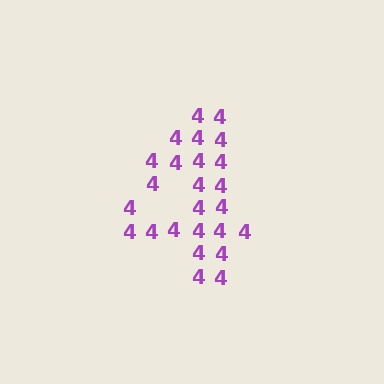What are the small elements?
The small elements are digit 4's.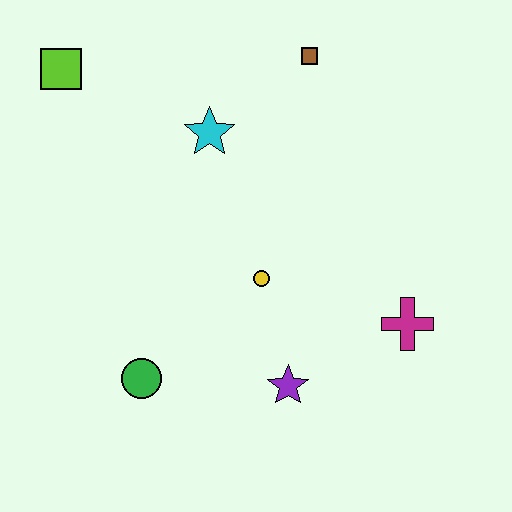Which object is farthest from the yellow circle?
The lime square is farthest from the yellow circle.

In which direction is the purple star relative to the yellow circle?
The purple star is below the yellow circle.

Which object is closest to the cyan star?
The brown square is closest to the cyan star.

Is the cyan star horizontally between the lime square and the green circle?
No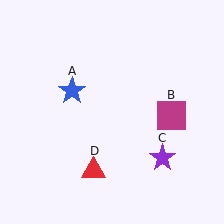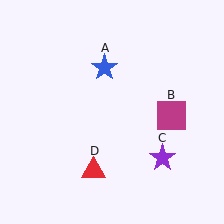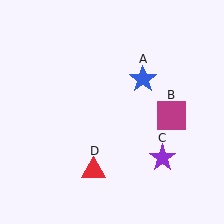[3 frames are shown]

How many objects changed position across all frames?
1 object changed position: blue star (object A).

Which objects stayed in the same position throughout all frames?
Magenta square (object B) and purple star (object C) and red triangle (object D) remained stationary.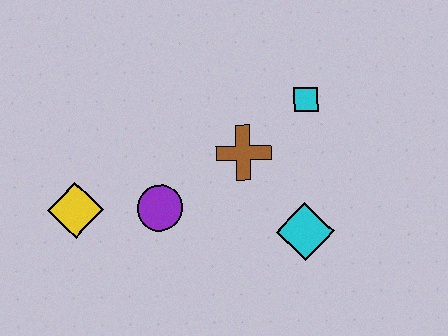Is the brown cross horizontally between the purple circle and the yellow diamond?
No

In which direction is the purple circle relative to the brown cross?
The purple circle is to the left of the brown cross.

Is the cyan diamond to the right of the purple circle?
Yes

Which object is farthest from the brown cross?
The yellow diamond is farthest from the brown cross.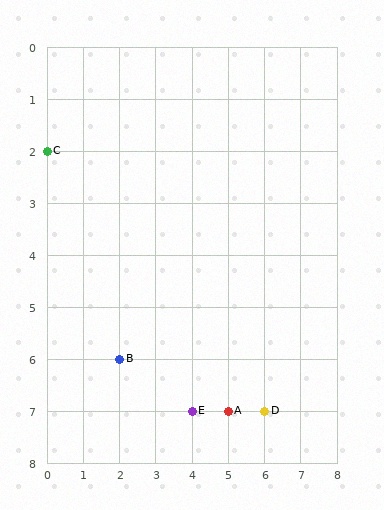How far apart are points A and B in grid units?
Points A and B are 3 columns and 1 row apart (about 3.2 grid units diagonally).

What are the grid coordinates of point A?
Point A is at grid coordinates (5, 7).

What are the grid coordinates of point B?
Point B is at grid coordinates (2, 6).